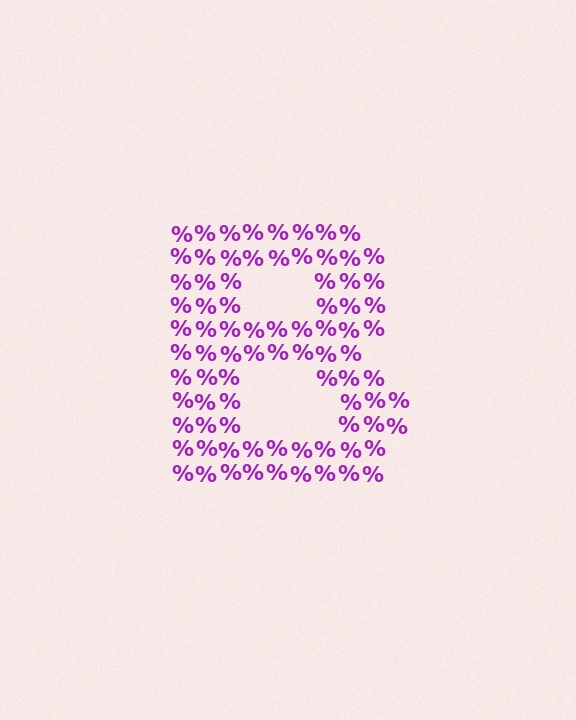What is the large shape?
The large shape is the letter B.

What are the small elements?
The small elements are percent signs.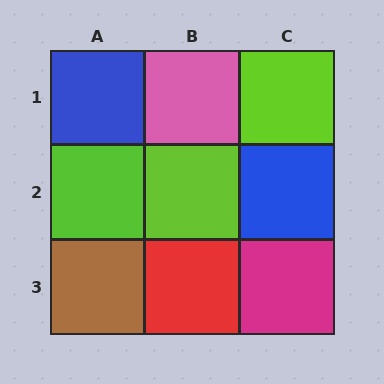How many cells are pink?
1 cell is pink.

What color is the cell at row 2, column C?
Blue.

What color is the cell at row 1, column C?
Lime.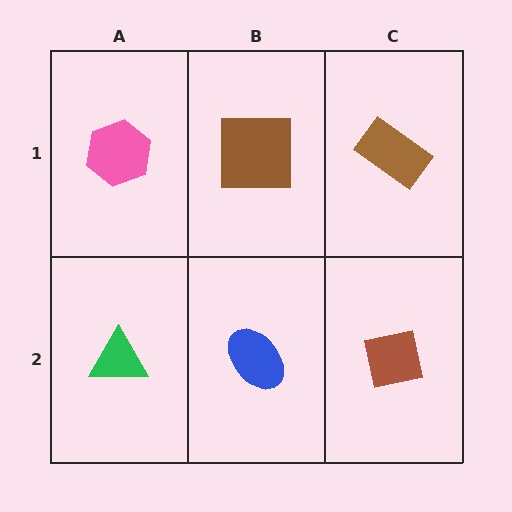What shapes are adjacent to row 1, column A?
A green triangle (row 2, column A), a brown square (row 1, column B).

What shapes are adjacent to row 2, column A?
A pink hexagon (row 1, column A), a blue ellipse (row 2, column B).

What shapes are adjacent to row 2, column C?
A brown rectangle (row 1, column C), a blue ellipse (row 2, column B).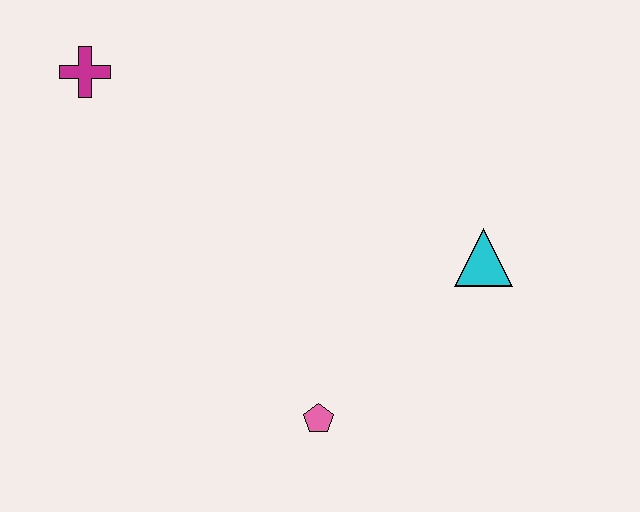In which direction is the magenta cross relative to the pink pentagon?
The magenta cross is above the pink pentagon.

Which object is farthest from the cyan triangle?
The magenta cross is farthest from the cyan triangle.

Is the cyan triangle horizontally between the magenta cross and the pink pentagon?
No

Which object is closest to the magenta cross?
The pink pentagon is closest to the magenta cross.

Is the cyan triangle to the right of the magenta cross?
Yes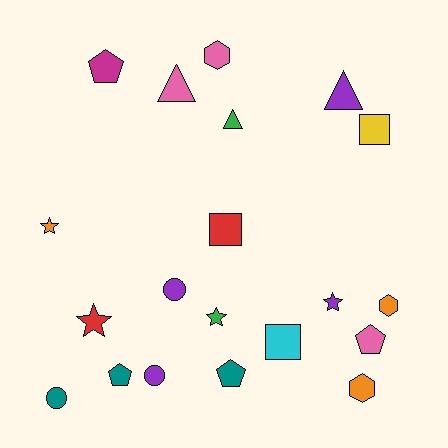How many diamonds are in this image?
There are no diamonds.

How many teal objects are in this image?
There are 3 teal objects.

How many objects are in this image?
There are 20 objects.